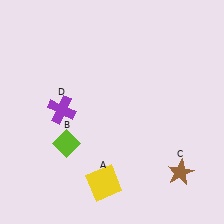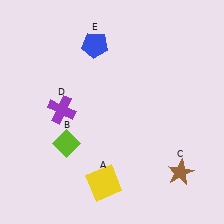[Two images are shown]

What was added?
A blue pentagon (E) was added in Image 2.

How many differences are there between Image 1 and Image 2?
There is 1 difference between the two images.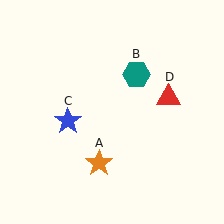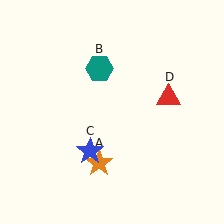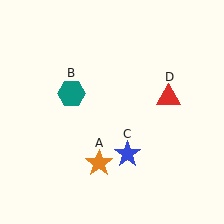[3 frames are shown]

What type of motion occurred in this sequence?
The teal hexagon (object B), blue star (object C) rotated counterclockwise around the center of the scene.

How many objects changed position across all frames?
2 objects changed position: teal hexagon (object B), blue star (object C).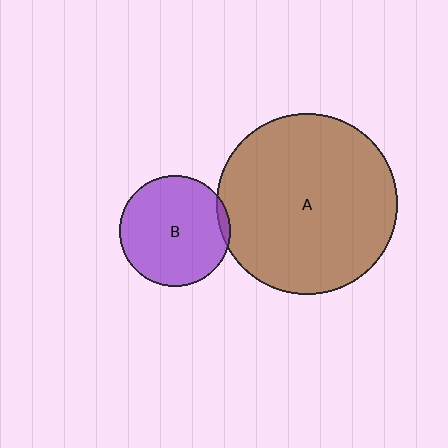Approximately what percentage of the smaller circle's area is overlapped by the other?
Approximately 5%.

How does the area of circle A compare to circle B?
Approximately 2.7 times.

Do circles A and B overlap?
Yes.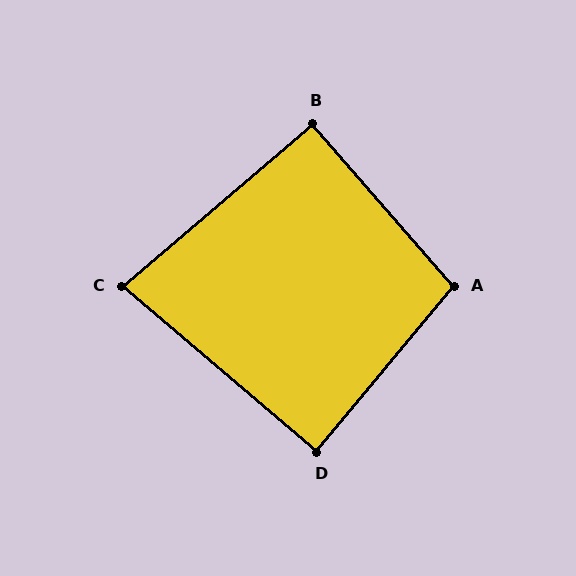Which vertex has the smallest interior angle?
C, at approximately 81 degrees.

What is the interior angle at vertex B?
Approximately 91 degrees (approximately right).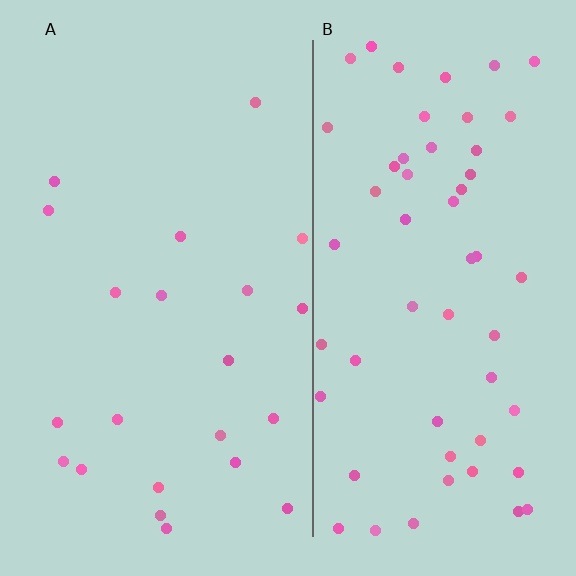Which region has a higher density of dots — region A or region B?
B (the right).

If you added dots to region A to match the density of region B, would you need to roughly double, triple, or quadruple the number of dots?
Approximately triple.